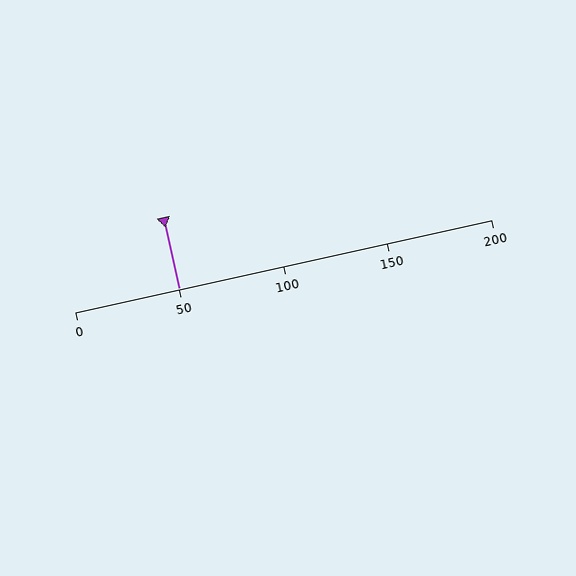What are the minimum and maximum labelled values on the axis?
The axis runs from 0 to 200.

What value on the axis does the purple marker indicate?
The marker indicates approximately 50.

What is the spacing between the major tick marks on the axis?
The major ticks are spaced 50 apart.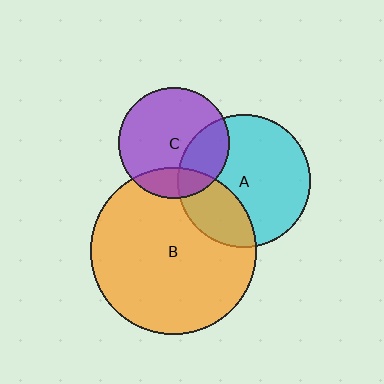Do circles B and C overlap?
Yes.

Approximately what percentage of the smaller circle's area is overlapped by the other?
Approximately 20%.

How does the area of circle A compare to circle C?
Approximately 1.4 times.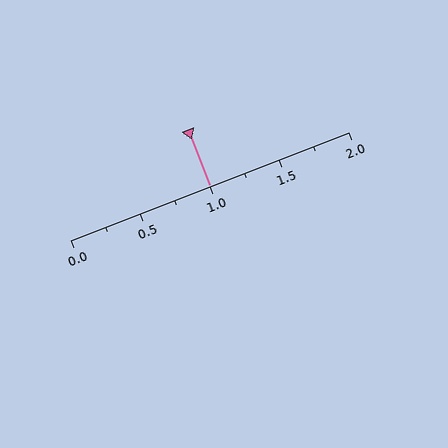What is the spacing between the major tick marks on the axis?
The major ticks are spaced 0.5 apart.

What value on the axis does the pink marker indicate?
The marker indicates approximately 1.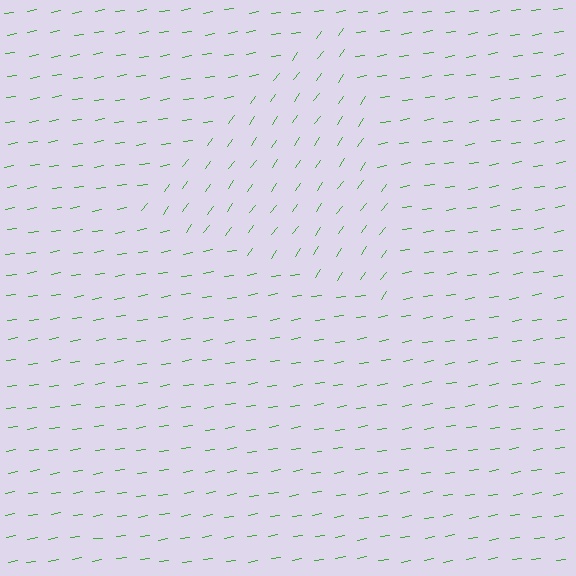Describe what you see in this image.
The image is filled with small green line segments. A triangle region in the image has lines oriented differently from the surrounding lines, creating a visible texture boundary.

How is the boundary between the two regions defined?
The boundary is defined purely by a change in line orientation (approximately 45 degrees difference). All lines are the same color and thickness.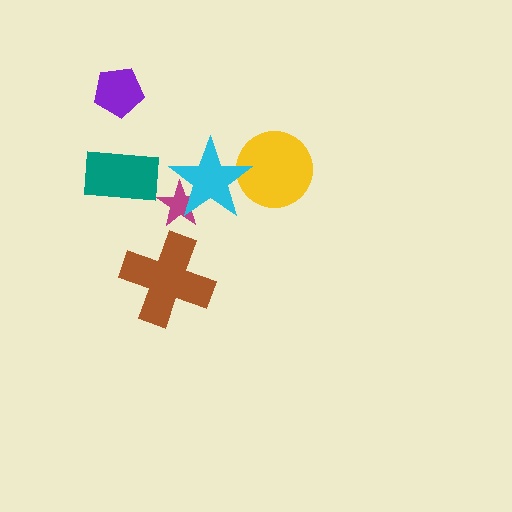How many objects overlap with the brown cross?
0 objects overlap with the brown cross.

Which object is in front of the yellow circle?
The cyan star is in front of the yellow circle.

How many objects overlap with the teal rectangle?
0 objects overlap with the teal rectangle.